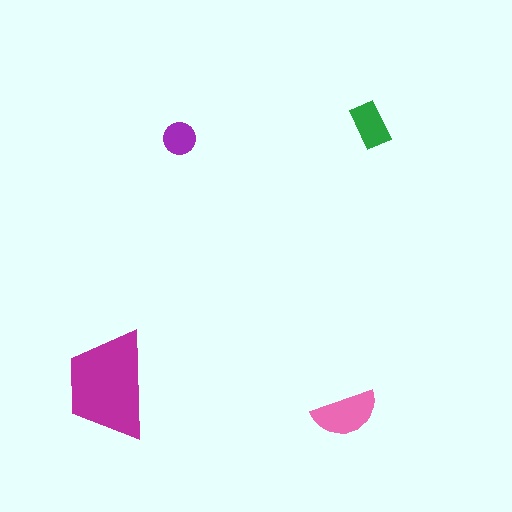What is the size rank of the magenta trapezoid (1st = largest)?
1st.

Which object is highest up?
The green rectangle is topmost.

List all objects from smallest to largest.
The purple circle, the green rectangle, the pink semicircle, the magenta trapezoid.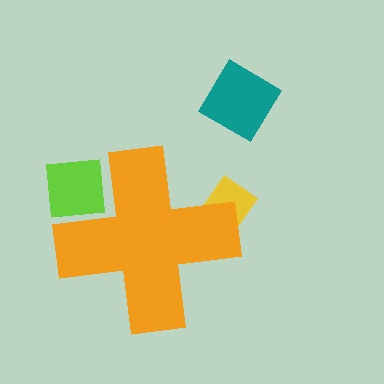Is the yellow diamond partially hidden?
Yes, the yellow diamond is partially hidden behind the orange cross.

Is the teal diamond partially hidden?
No, the teal diamond is fully visible.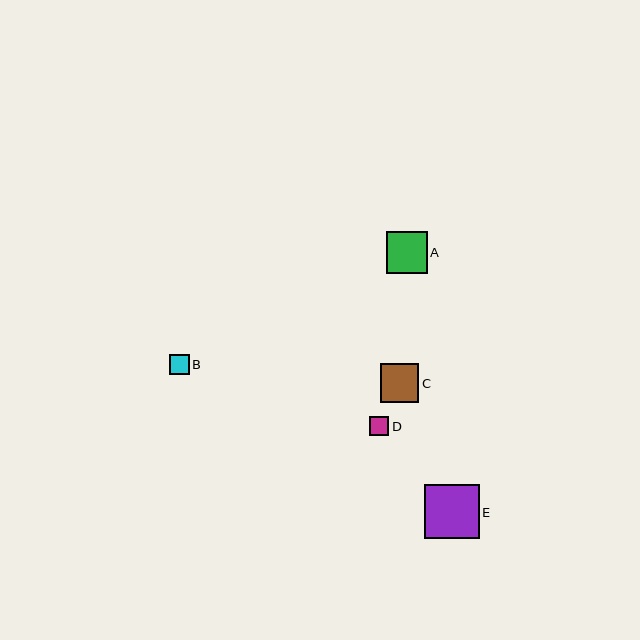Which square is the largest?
Square E is the largest with a size of approximately 54 pixels.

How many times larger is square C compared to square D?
Square C is approximately 2.0 times the size of square D.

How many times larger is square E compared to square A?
Square E is approximately 1.3 times the size of square A.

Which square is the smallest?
Square D is the smallest with a size of approximately 19 pixels.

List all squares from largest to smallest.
From largest to smallest: E, A, C, B, D.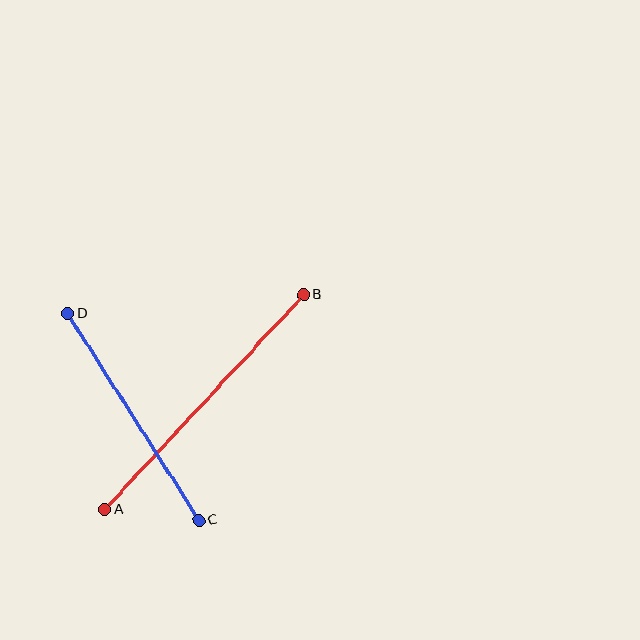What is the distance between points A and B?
The distance is approximately 293 pixels.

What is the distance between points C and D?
The distance is approximately 244 pixels.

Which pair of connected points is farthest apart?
Points A and B are farthest apart.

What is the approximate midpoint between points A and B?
The midpoint is at approximately (204, 402) pixels.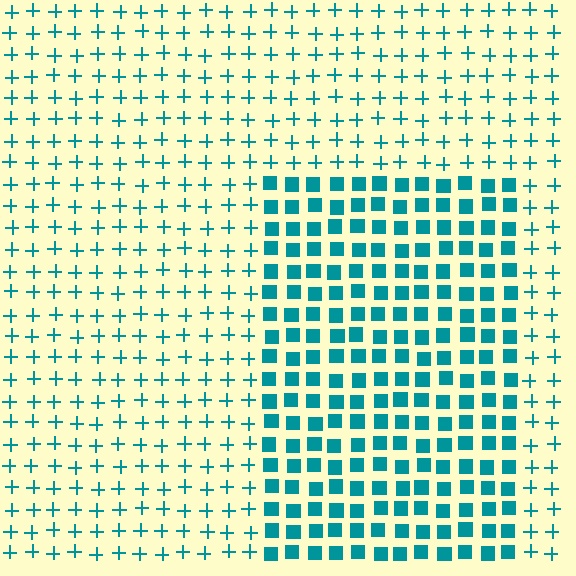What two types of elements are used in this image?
The image uses squares inside the rectangle region and plus signs outside it.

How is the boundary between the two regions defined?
The boundary is defined by a change in element shape: squares inside vs. plus signs outside. All elements share the same color and spacing.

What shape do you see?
I see a rectangle.